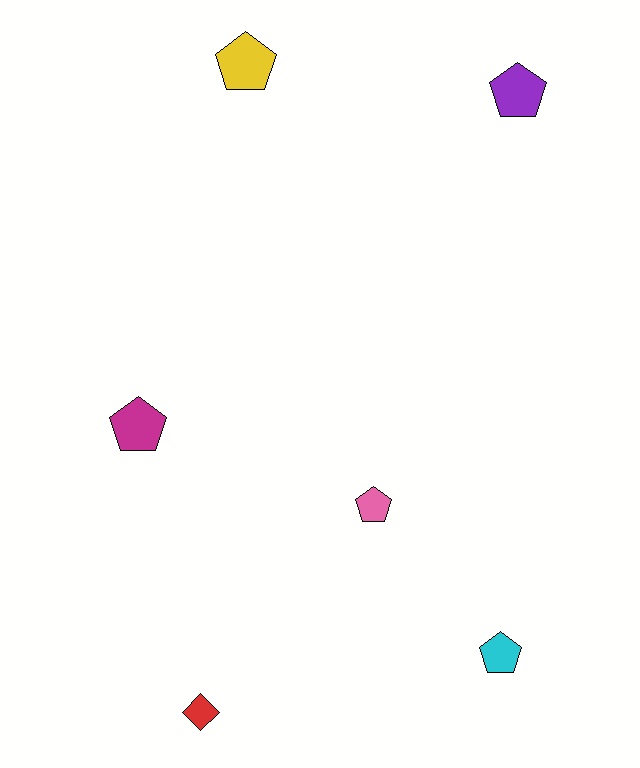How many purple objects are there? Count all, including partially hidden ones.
There is 1 purple object.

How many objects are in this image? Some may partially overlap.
There are 6 objects.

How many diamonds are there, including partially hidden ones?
There is 1 diamond.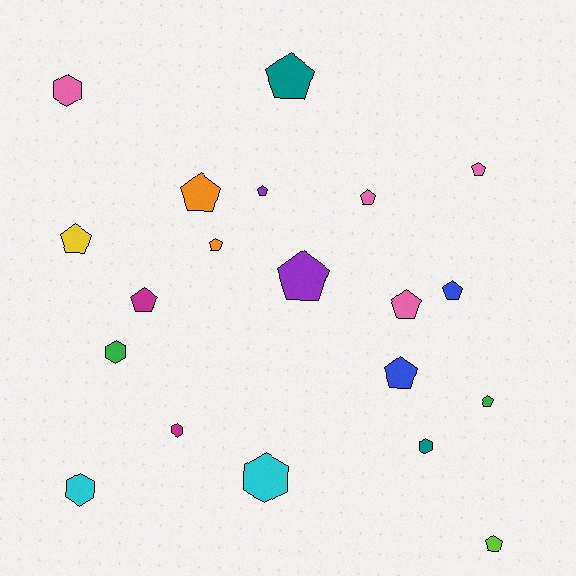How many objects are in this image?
There are 20 objects.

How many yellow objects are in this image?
There is 1 yellow object.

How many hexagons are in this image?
There are 6 hexagons.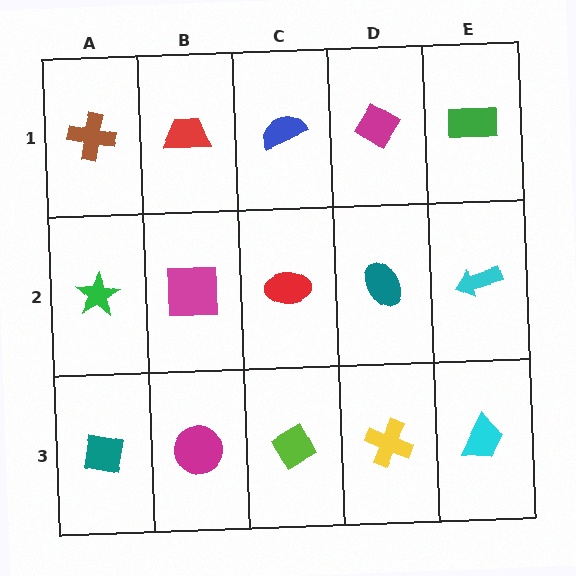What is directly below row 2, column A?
A teal square.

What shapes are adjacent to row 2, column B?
A red trapezoid (row 1, column B), a magenta circle (row 3, column B), a green star (row 2, column A), a red ellipse (row 2, column C).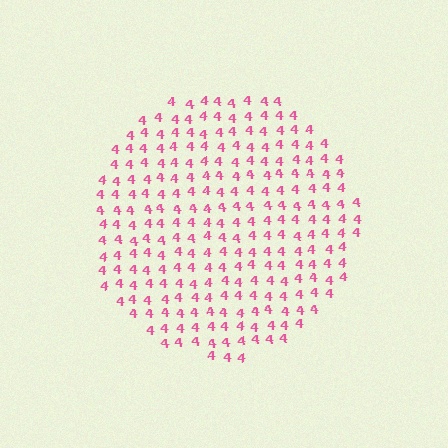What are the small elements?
The small elements are digit 4's.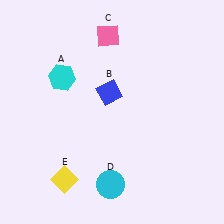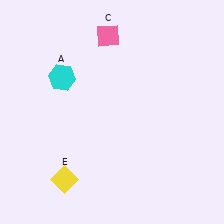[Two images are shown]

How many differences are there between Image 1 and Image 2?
There are 2 differences between the two images.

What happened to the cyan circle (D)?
The cyan circle (D) was removed in Image 2. It was in the bottom-left area of Image 1.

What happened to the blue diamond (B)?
The blue diamond (B) was removed in Image 2. It was in the top-left area of Image 1.